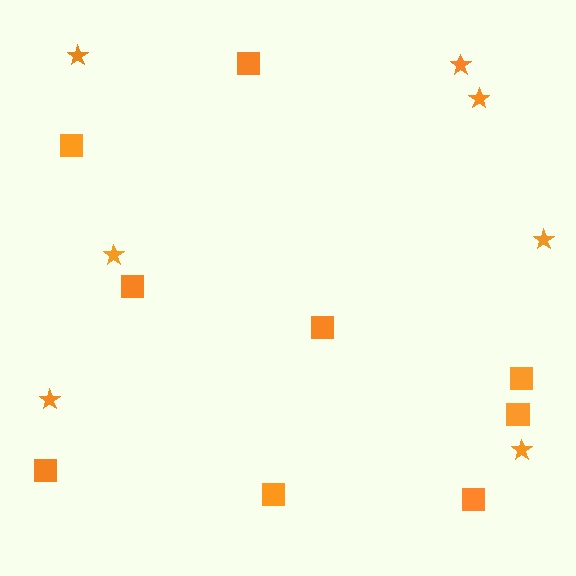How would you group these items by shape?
There are 2 groups: one group of squares (9) and one group of stars (7).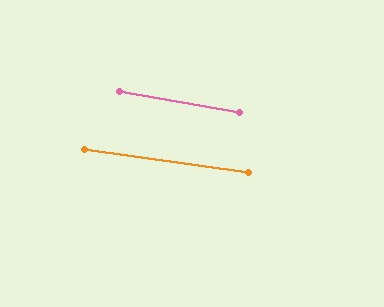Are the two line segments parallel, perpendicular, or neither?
Parallel — their directions differ by only 1.9°.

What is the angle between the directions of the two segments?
Approximately 2 degrees.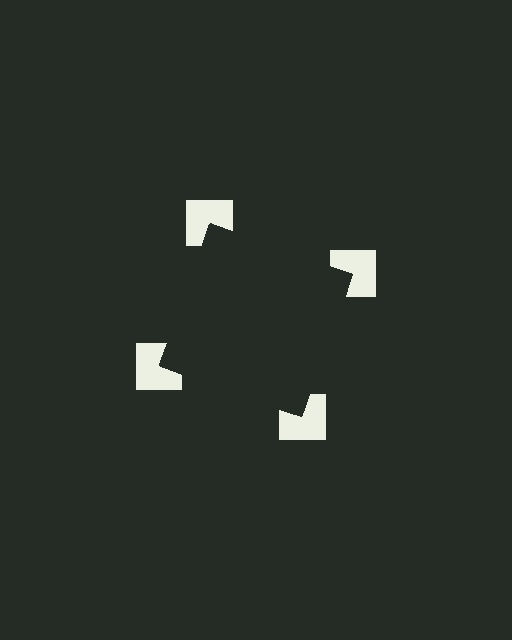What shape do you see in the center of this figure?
An illusory square — its edges are inferred from the aligned wedge cuts in the notched squares, not physically drawn.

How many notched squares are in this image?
There are 4 — one at each vertex of the illusory square.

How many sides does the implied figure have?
4 sides.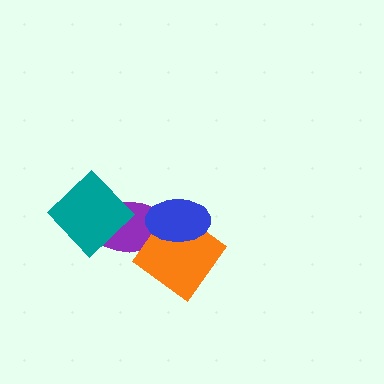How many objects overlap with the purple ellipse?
3 objects overlap with the purple ellipse.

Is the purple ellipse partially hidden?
Yes, it is partially covered by another shape.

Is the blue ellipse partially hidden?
No, no other shape covers it.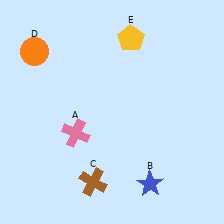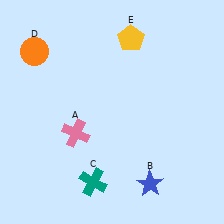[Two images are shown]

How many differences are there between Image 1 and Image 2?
There is 1 difference between the two images.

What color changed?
The cross (C) changed from brown in Image 1 to teal in Image 2.